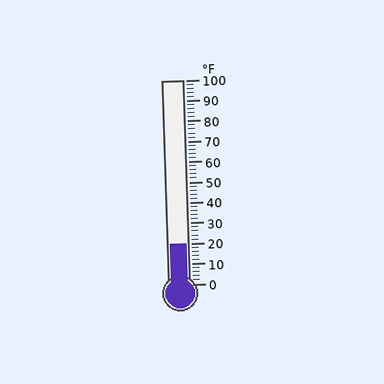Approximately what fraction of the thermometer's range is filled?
The thermometer is filled to approximately 20% of its range.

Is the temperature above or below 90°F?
The temperature is below 90°F.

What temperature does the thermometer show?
The thermometer shows approximately 20°F.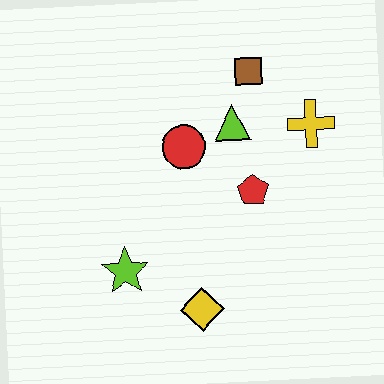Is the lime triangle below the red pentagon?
No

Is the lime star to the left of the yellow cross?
Yes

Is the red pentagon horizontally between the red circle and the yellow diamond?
No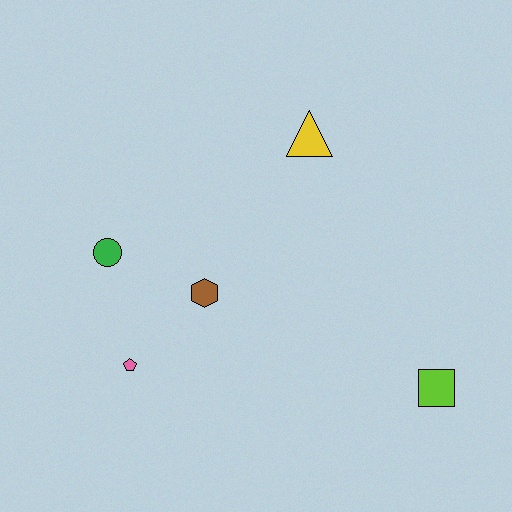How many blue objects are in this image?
There are no blue objects.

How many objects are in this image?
There are 5 objects.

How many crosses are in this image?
There are no crosses.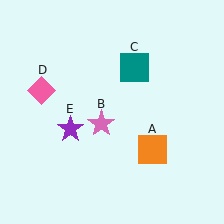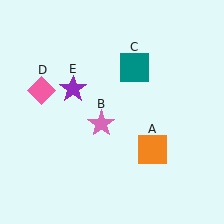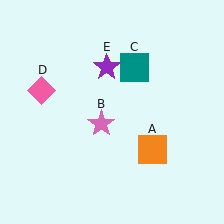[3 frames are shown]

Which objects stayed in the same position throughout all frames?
Orange square (object A) and pink star (object B) and teal square (object C) and pink diamond (object D) remained stationary.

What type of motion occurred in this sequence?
The purple star (object E) rotated clockwise around the center of the scene.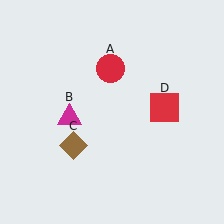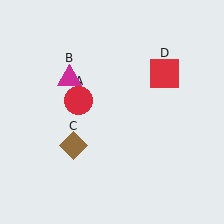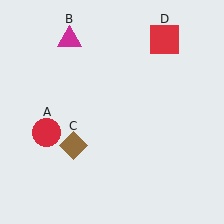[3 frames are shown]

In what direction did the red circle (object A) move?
The red circle (object A) moved down and to the left.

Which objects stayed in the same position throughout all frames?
Brown diamond (object C) remained stationary.